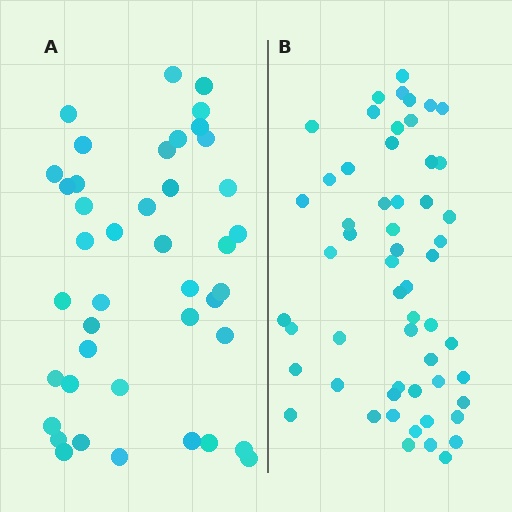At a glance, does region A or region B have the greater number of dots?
Region B (the right region) has more dots.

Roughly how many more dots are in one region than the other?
Region B has approximately 15 more dots than region A.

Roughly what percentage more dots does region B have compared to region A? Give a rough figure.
About 35% more.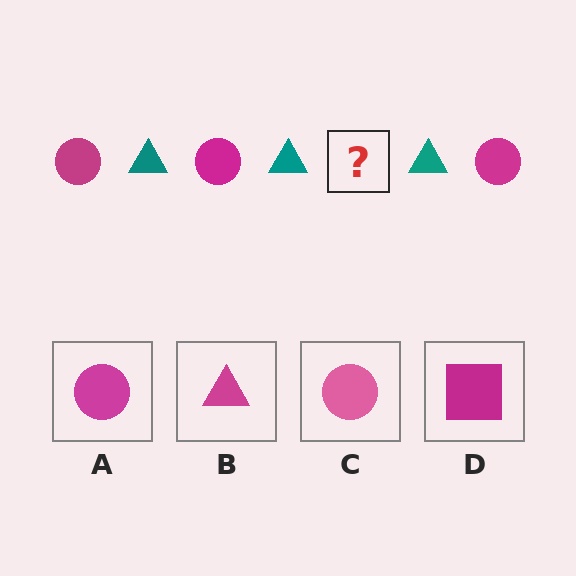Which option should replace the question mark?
Option A.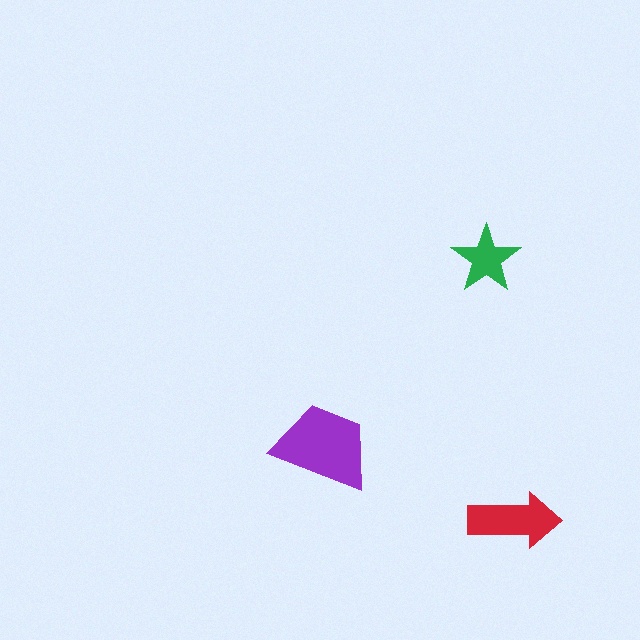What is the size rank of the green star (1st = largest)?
3rd.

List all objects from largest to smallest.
The purple trapezoid, the red arrow, the green star.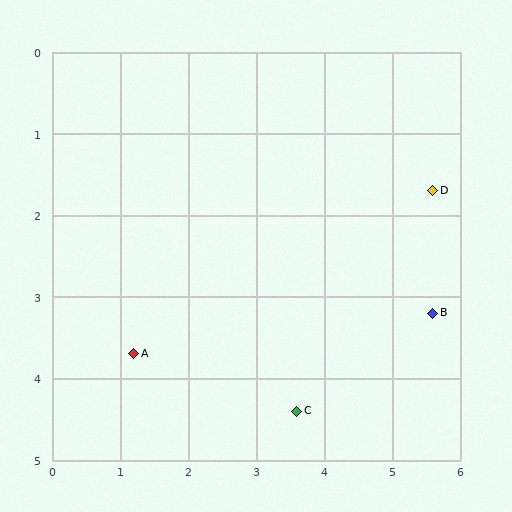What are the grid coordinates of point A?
Point A is at approximately (1.2, 3.7).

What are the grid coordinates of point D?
Point D is at approximately (5.6, 1.7).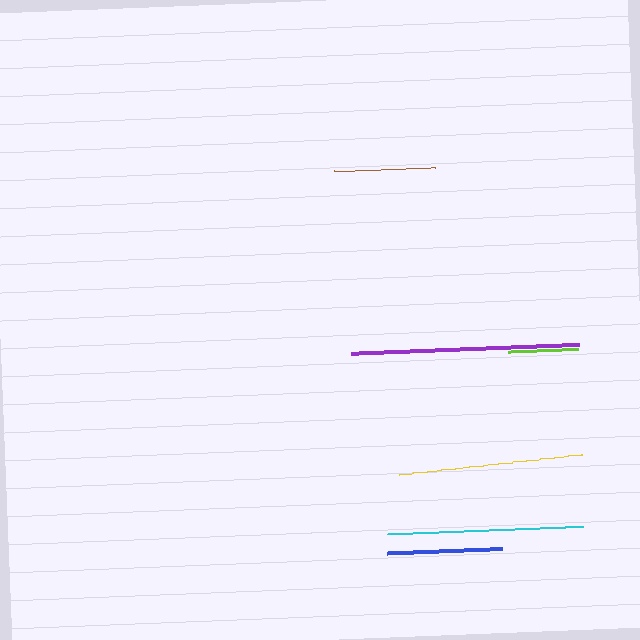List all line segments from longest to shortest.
From longest to shortest: purple, cyan, yellow, blue, brown, lime.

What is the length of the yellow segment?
The yellow segment is approximately 184 pixels long.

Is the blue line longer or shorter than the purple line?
The purple line is longer than the blue line.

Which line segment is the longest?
The purple line is the longest at approximately 228 pixels.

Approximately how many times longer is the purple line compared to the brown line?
The purple line is approximately 2.3 times the length of the brown line.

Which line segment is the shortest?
The lime line is the shortest at approximately 70 pixels.